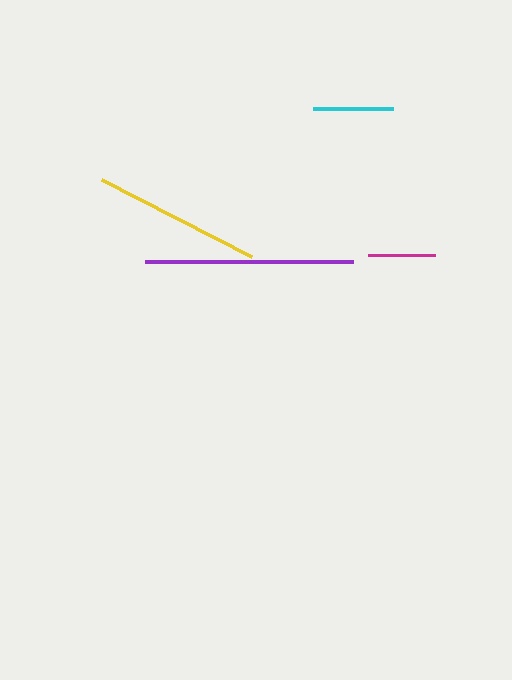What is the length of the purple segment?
The purple segment is approximately 208 pixels long.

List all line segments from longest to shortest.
From longest to shortest: purple, yellow, cyan, magenta.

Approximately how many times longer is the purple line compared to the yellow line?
The purple line is approximately 1.2 times the length of the yellow line.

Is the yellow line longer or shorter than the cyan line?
The yellow line is longer than the cyan line.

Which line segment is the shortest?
The magenta line is the shortest at approximately 66 pixels.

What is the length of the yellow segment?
The yellow segment is approximately 169 pixels long.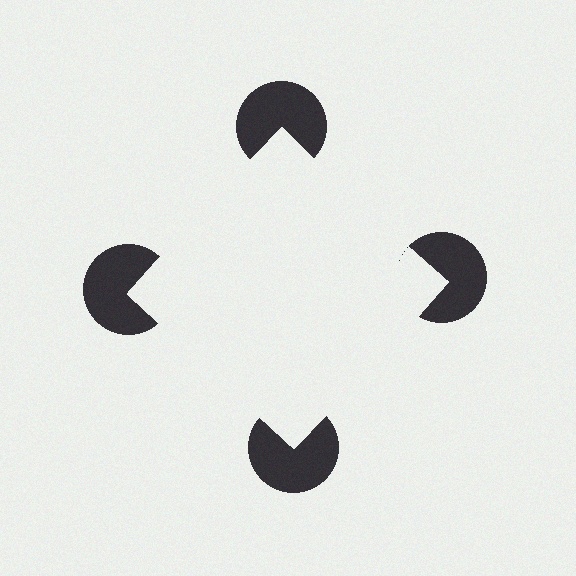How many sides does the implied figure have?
4 sides.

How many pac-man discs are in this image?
There are 4 — one at each vertex of the illusory square.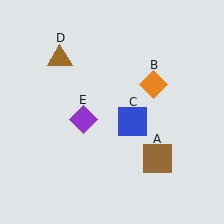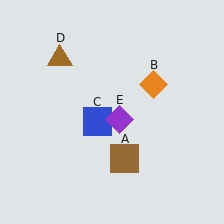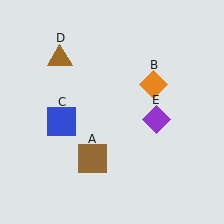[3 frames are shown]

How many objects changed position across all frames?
3 objects changed position: brown square (object A), blue square (object C), purple diamond (object E).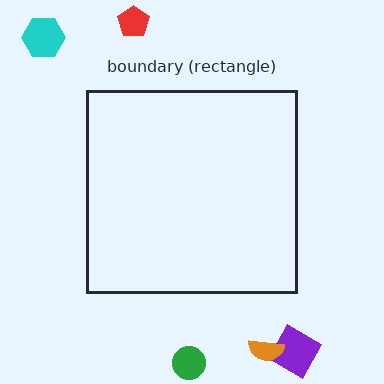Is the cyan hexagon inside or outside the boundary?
Outside.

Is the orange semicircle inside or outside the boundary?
Outside.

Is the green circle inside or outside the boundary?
Outside.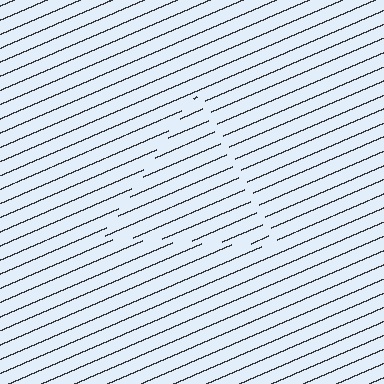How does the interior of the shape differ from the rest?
The interior of the shape contains the same grating, shifted by half a period — the contour is defined by the phase discontinuity where line-ends from the inner and outer gratings abut.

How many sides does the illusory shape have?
3 sides — the line-ends trace a triangle.